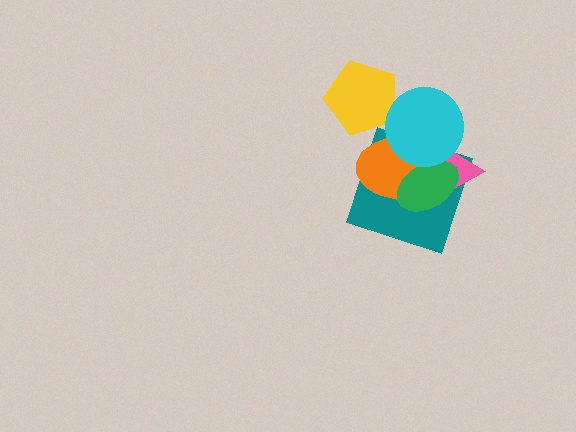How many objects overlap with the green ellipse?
4 objects overlap with the green ellipse.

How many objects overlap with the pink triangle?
4 objects overlap with the pink triangle.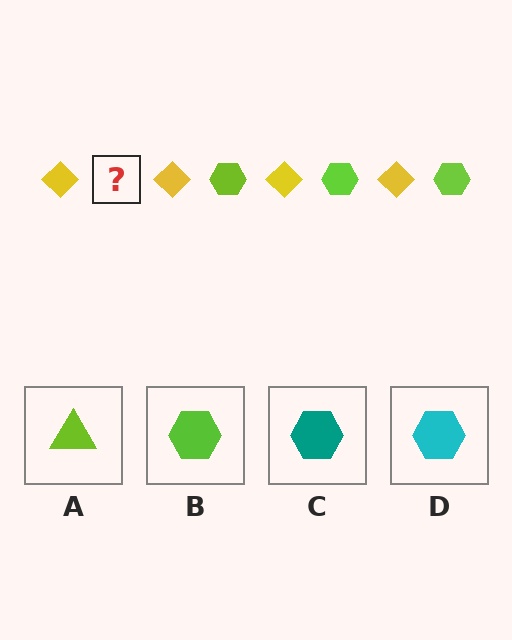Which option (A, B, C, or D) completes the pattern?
B.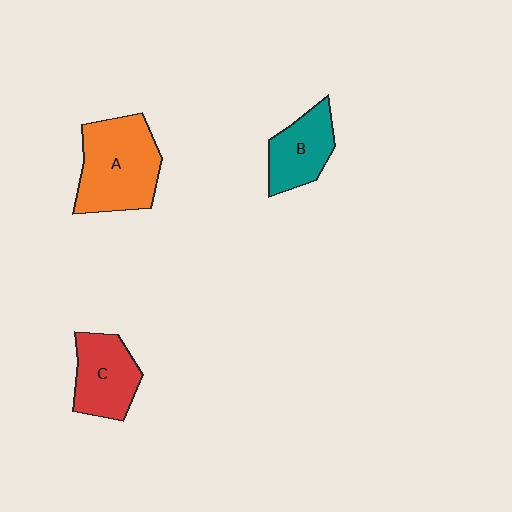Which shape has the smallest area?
Shape B (teal).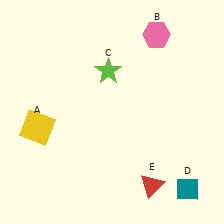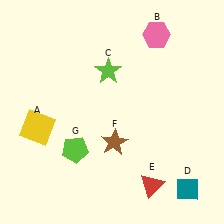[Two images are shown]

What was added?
A brown star (F), a lime pentagon (G) were added in Image 2.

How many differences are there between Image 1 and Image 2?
There are 2 differences between the two images.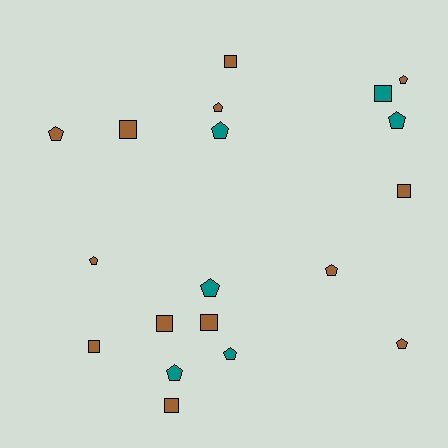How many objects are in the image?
There are 19 objects.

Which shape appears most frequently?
Pentagon, with 11 objects.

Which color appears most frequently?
Brown, with 13 objects.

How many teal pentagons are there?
There are 5 teal pentagons.